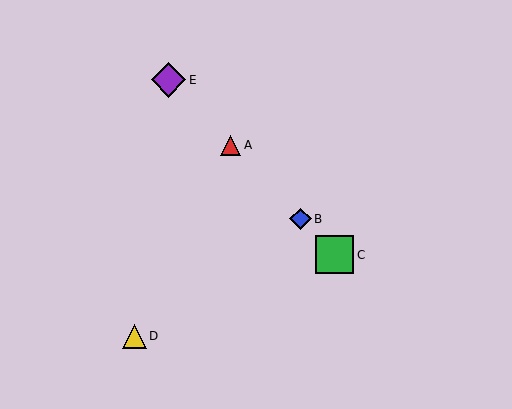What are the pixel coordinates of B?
Object B is at (301, 219).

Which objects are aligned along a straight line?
Objects A, B, C, E are aligned along a straight line.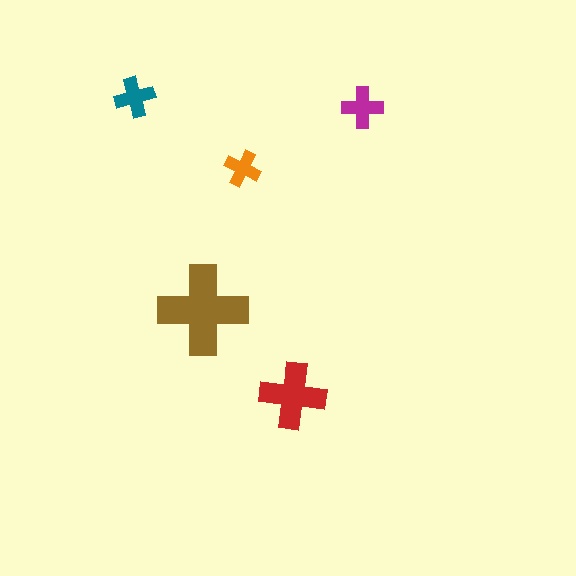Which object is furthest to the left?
The teal cross is leftmost.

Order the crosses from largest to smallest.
the brown one, the red one, the magenta one, the teal one, the orange one.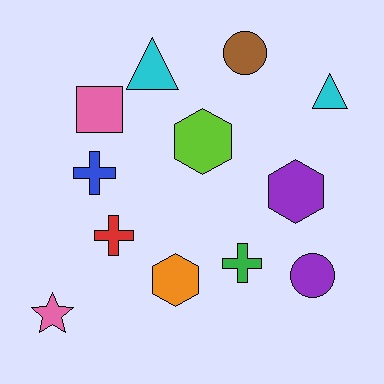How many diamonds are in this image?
There are no diamonds.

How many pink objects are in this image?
There are 2 pink objects.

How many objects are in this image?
There are 12 objects.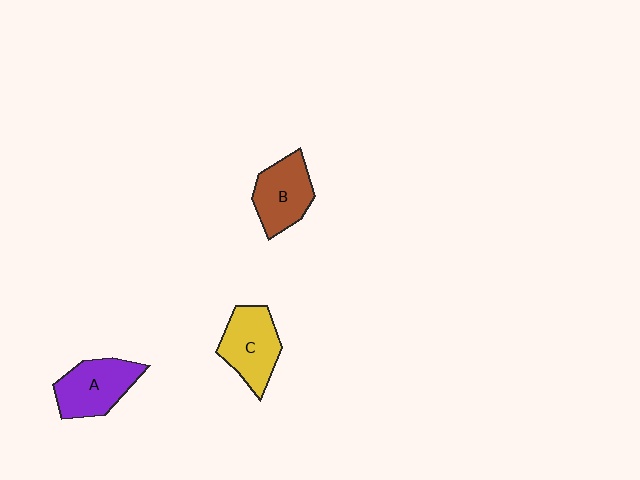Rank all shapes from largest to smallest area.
From largest to smallest: A (purple), C (yellow), B (brown).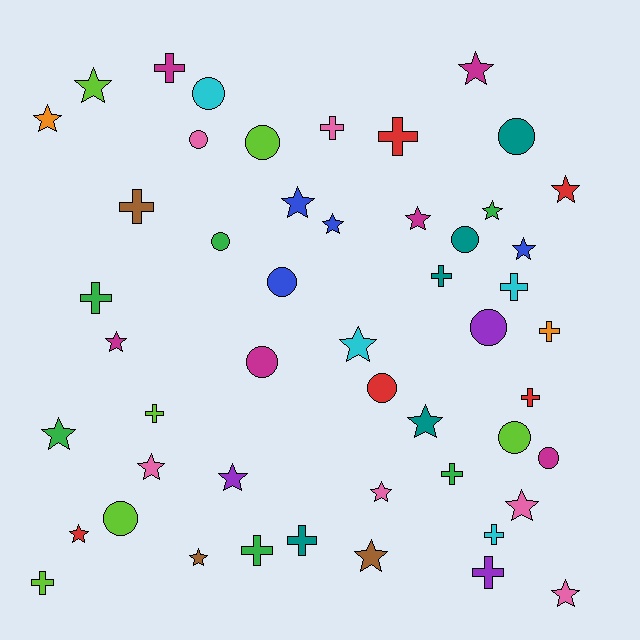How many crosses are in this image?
There are 16 crosses.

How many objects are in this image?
There are 50 objects.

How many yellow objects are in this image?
There are no yellow objects.